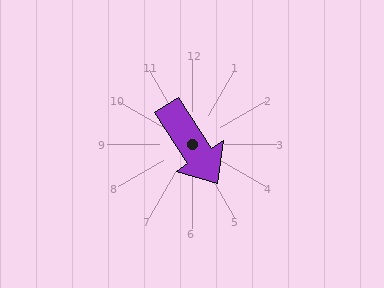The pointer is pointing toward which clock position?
Roughly 5 o'clock.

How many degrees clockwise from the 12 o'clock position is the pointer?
Approximately 147 degrees.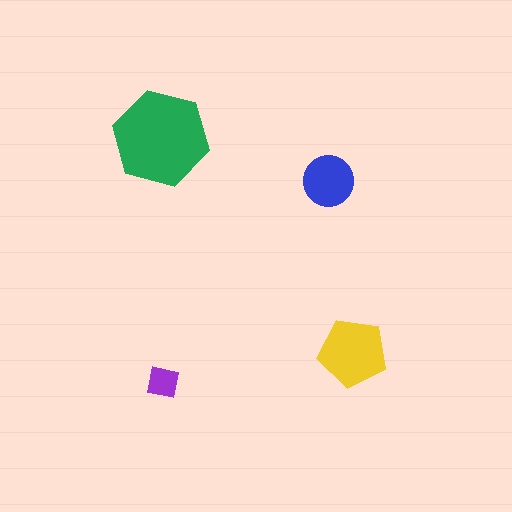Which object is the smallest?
The purple square.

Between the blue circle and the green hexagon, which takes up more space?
The green hexagon.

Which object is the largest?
The green hexagon.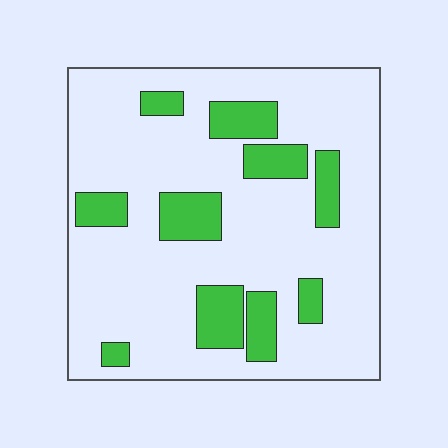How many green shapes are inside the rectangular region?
10.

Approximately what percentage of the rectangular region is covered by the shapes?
Approximately 20%.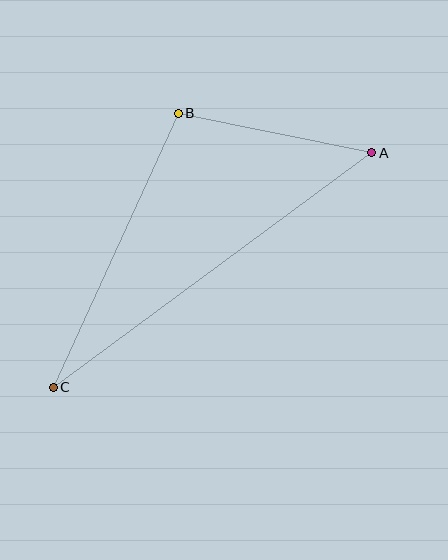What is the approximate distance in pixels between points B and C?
The distance between B and C is approximately 301 pixels.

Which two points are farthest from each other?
Points A and C are farthest from each other.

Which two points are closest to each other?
Points A and B are closest to each other.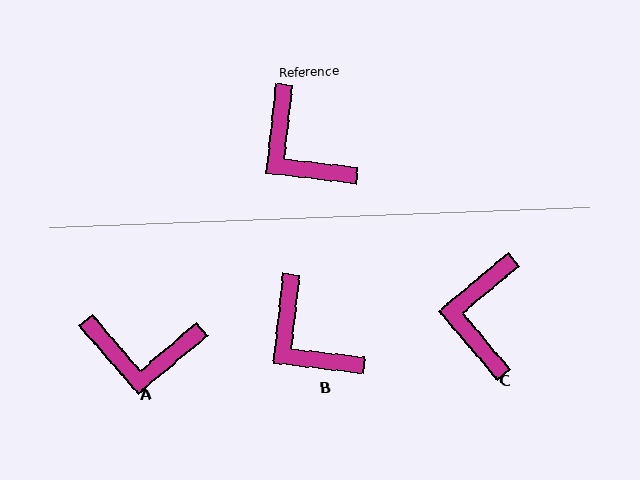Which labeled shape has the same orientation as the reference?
B.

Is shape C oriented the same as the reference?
No, it is off by about 43 degrees.